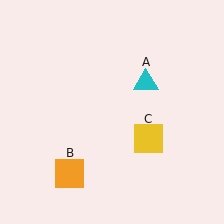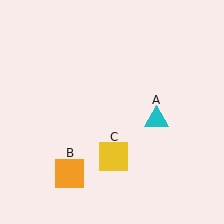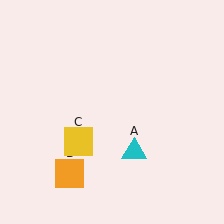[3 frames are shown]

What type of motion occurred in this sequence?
The cyan triangle (object A), yellow square (object C) rotated clockwise around the center of the scene.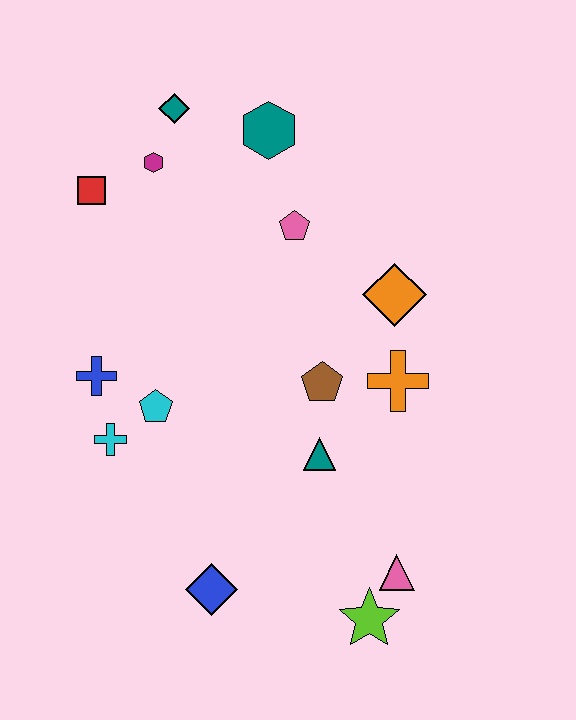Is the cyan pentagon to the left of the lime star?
Yes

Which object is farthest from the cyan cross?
The teal hexagon is farthest from the cyan cross.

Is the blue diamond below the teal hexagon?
Yes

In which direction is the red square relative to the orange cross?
The red square is to the left of the orange cross.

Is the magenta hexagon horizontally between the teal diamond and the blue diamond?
No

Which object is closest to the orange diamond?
The orange cross is closest to the orange diamond.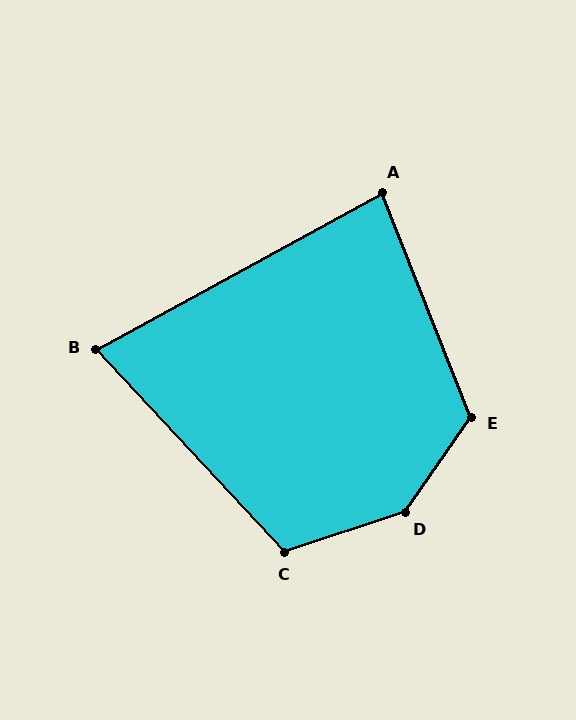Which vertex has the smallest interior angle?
B, at approximately 76 degrees.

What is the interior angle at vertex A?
Approximately 83 degrees (acute).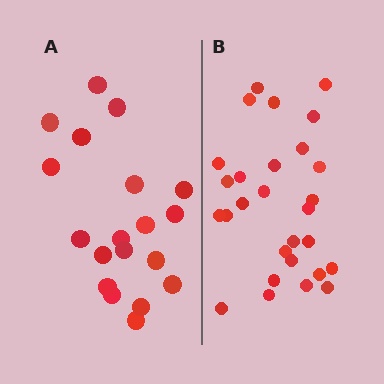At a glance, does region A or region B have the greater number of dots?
Region B (the right region) has more dots.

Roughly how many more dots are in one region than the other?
Region B has roughly 8 or so more dots than region A.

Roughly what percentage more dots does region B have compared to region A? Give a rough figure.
About 45% more.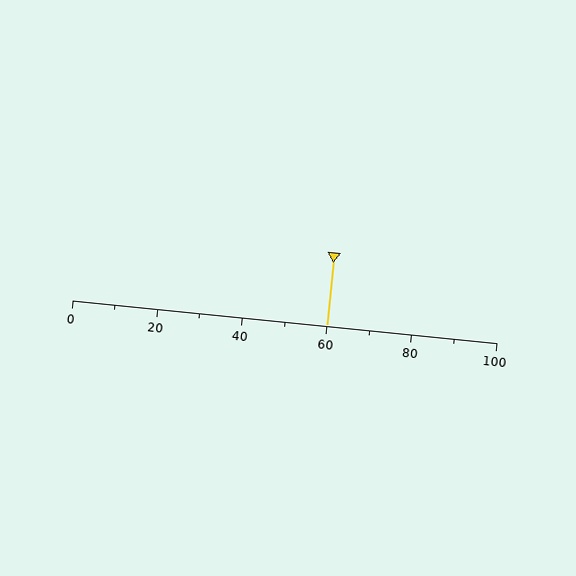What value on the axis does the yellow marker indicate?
The marker indicates approximately 60.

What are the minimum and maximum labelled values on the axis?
The axis runs from 0 to 100.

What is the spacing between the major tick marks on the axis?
The major ticks are spaced 20 apart.